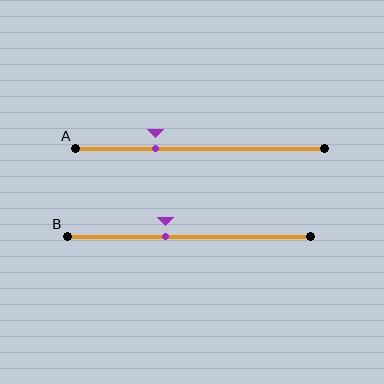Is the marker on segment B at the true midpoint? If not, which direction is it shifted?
No, the marker on segment B is shifted to the left by about 10% of the segment length.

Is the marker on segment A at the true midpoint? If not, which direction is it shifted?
No, the marker on segment A is shifted to the left by about 18% of the segment length.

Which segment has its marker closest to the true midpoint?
Segment B has its marker closest to the true midpoint.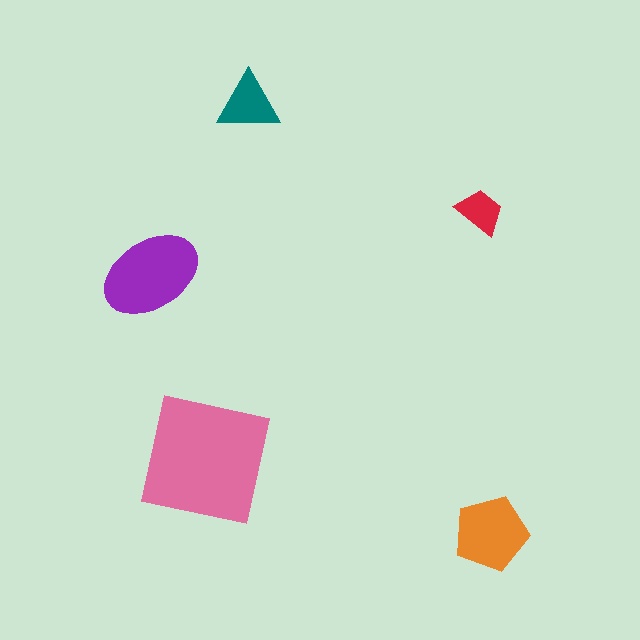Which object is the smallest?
The red trapezoid.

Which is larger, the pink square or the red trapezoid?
The pink square.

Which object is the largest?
The pink square.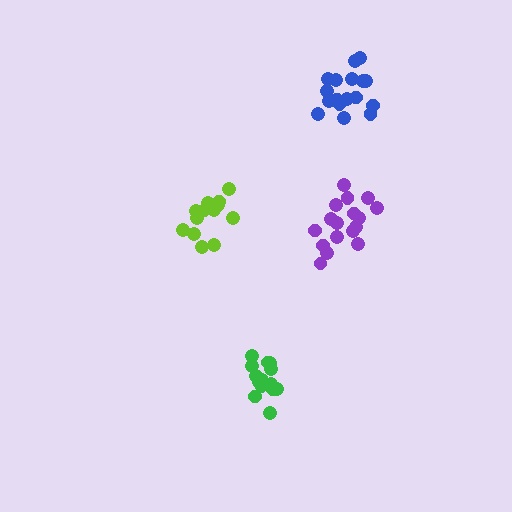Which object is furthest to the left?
The lime cluster is leftmost.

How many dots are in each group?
Group 1: 14 dots, Group 2: 17 dots, Group 3: 14 dots, Group 4: 17 dots (62 total).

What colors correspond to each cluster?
The clusters are colored: green, blue, lime, purple.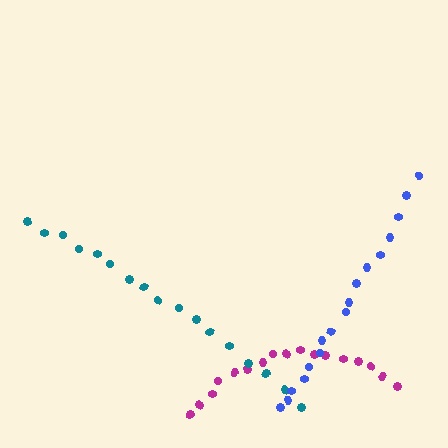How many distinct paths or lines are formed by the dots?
There are 3 distinct paths.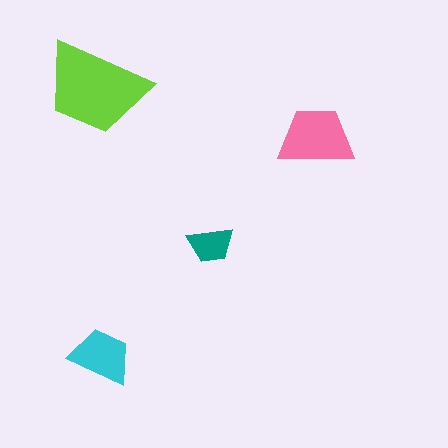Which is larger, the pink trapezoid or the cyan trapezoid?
The pink one.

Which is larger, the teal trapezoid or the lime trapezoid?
The lime one.